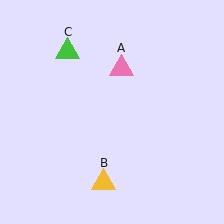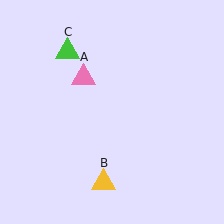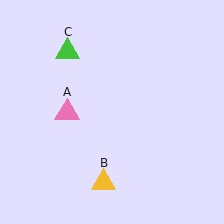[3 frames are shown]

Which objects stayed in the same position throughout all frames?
Yellow triangle (object B) and green triangle (object C) remained stationary.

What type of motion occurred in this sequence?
The pink triangle (object A) rotated counterclockwise around the center of the scene.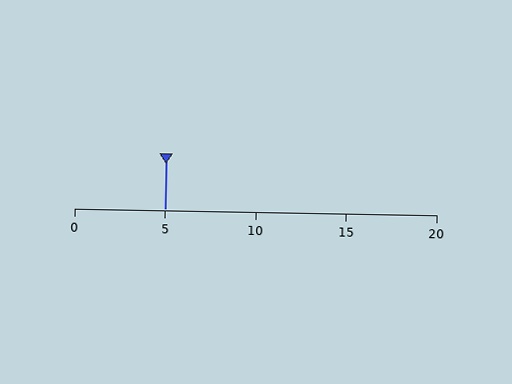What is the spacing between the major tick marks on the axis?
The major ticks are spaced 5 apart.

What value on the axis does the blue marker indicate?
The marker indicates approximately 5.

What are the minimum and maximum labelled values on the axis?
The axis runs from 0 to 20.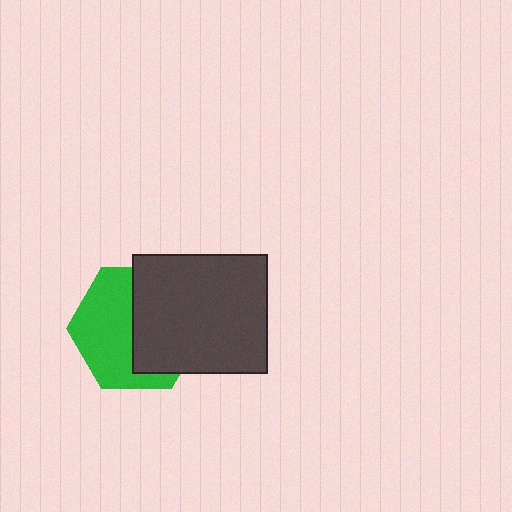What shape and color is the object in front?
The object in front is a dark gray rectangle.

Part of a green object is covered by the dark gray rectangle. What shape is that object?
It is a hexagon.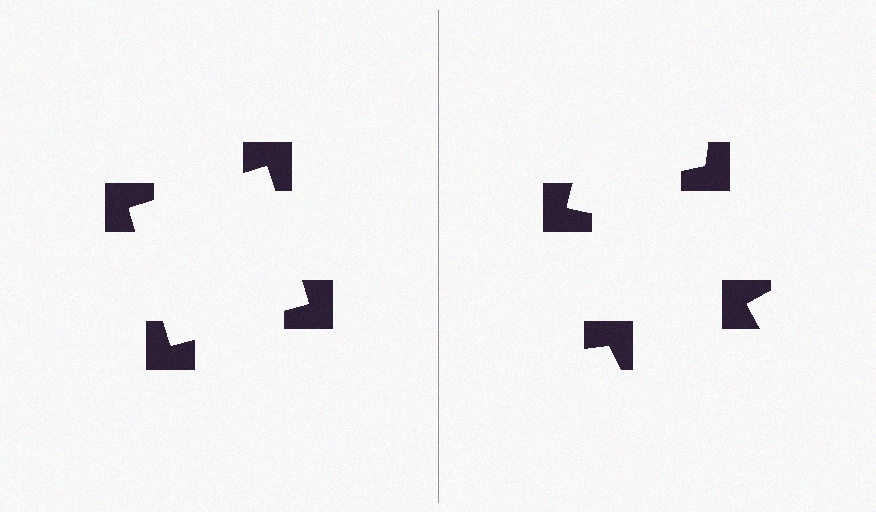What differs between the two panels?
The notched squares are positioned identically on both sides; only the wedge orientations differ. On the left they align to a square; on the right they are misaligned.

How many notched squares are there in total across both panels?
8 — 4 on each side.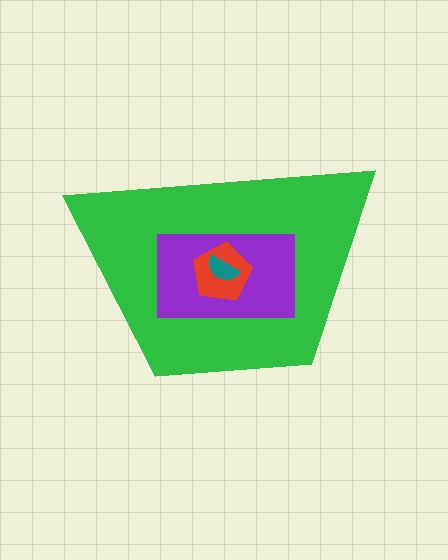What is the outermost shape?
The green trapezoid.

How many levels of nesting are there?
4.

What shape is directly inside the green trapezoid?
The purple rectangle.